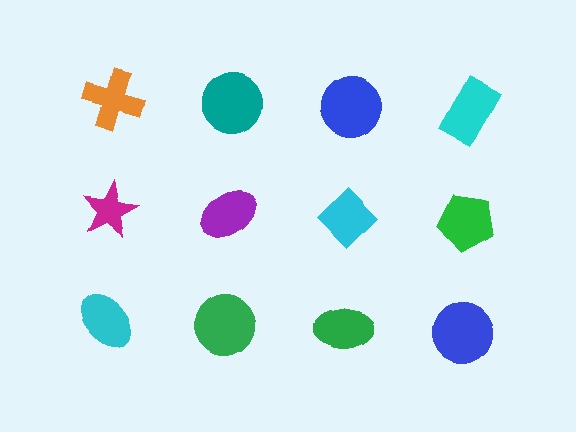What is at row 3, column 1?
A cyan ellipse.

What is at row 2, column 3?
A cyan diamond.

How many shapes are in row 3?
4 shapes.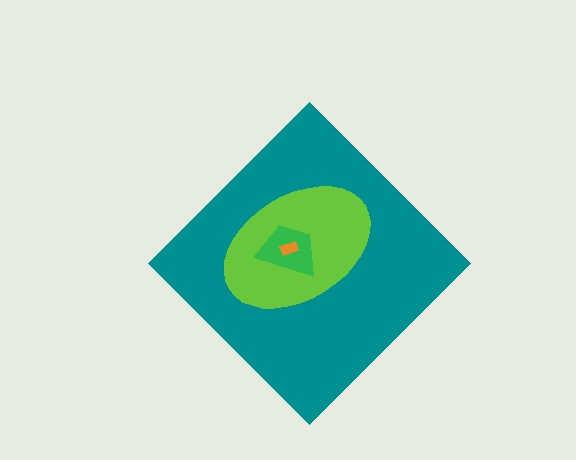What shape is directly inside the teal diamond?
The lime ellipse.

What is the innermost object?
The orange rectangle.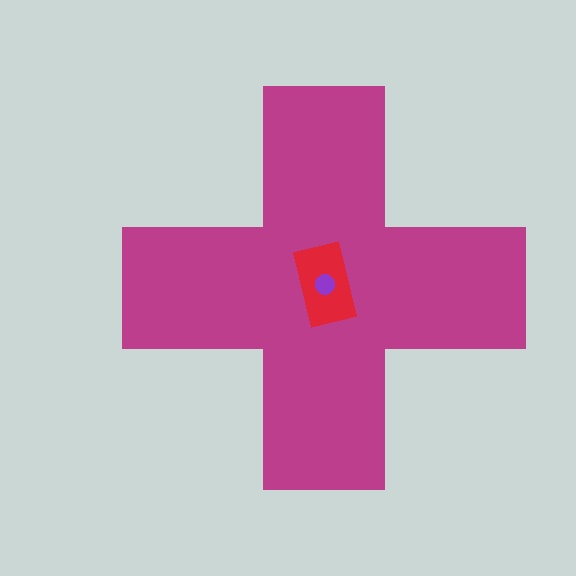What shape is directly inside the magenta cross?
The red rectangle.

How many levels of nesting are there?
3.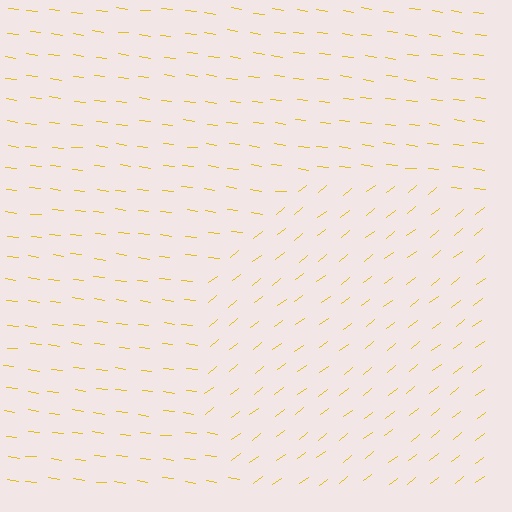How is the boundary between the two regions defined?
The boundary is defined purely by a change in line orientation (approximately 45 degrees difference). All lines are the same color and thickness.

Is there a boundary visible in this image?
Yes, there is a texture boundary formed by a change in line orientation.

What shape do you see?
I see a circle.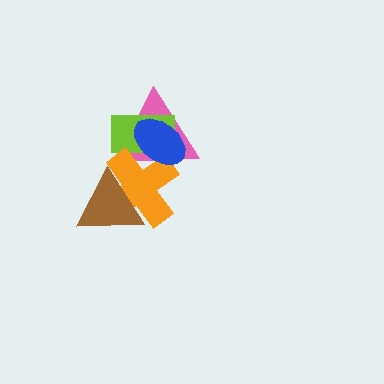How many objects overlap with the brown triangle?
1 object overlaps with the brown triangle.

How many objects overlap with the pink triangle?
3 objects overlap with the pink triangle.